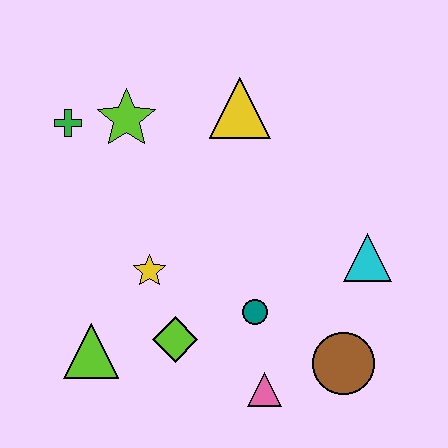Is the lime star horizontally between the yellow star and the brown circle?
No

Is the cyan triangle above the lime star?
No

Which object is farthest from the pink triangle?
The green cross is farthest from the pink triangle.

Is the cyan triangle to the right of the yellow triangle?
Yes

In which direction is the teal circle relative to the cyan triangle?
The teal circle is to the left of the cyan triangle.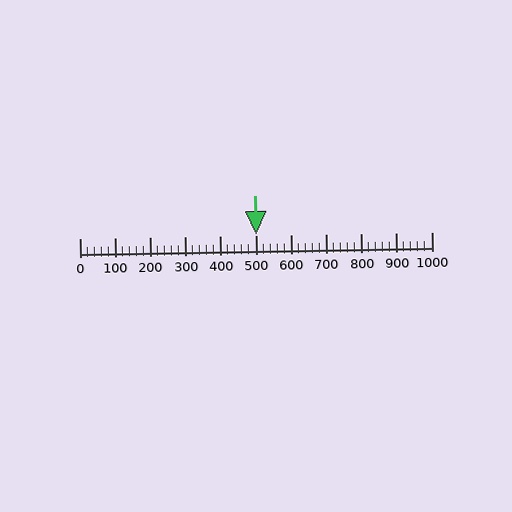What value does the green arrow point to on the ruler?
The green arrow points to approximately 500.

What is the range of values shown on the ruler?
The ruler shows values from 0 to 1000.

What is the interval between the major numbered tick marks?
The major tick marks are spaced 100 units apart.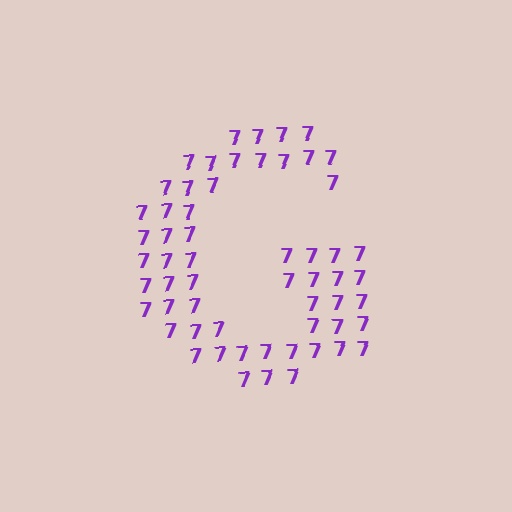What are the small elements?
The small elements are digit 7's.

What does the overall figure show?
The overall figure shows the letter G.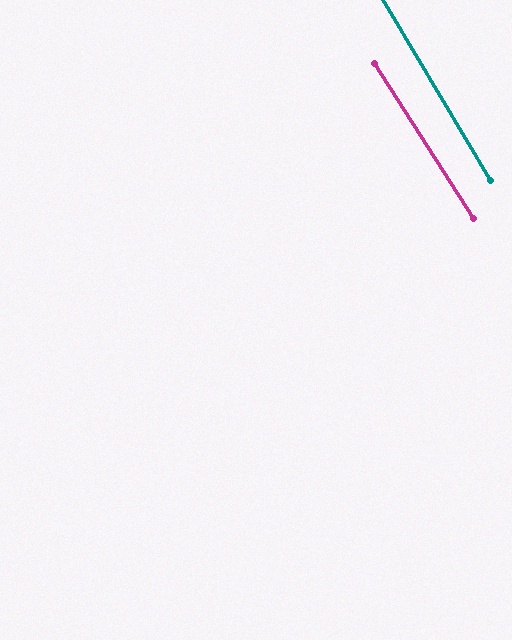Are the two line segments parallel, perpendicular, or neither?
Parallel — their directions differ by only 1.9°.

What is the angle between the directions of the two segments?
Approximately 2 degrees.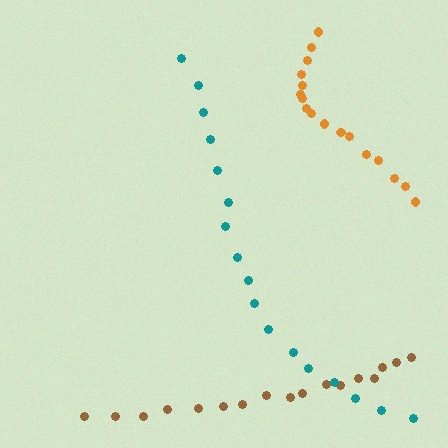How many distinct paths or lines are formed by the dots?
There are 3 distinct paths.